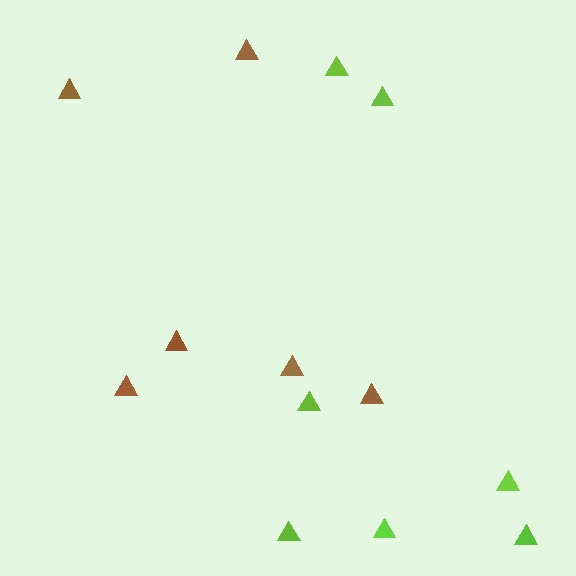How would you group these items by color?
There are 2 groups: one group of brown triangles (6) and one group of lime triangles (7).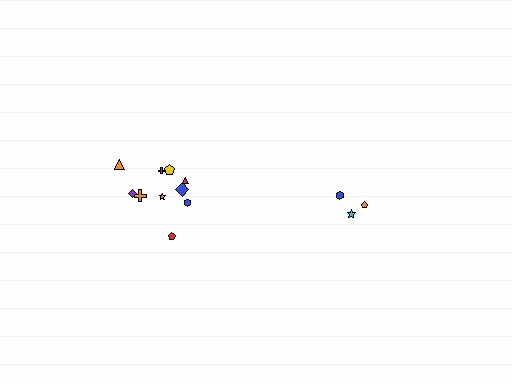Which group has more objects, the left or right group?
The left group.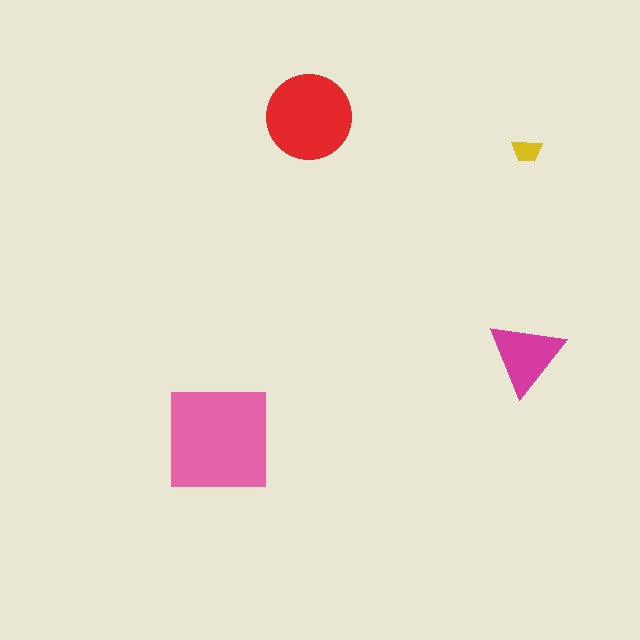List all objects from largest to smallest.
The pink square, the red circle, the magenta triangle, the yellow trapezoid.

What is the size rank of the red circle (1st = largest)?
2nd.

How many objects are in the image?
There are 4 objects in the image.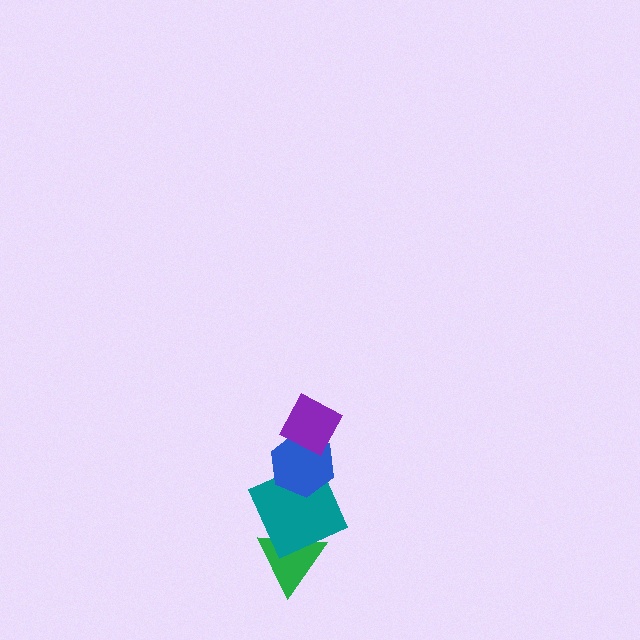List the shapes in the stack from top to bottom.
From top to bottom: the purple diamond, the blue hexagon, the teal square, the green triangle.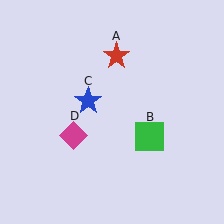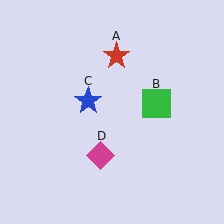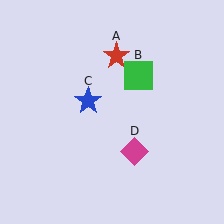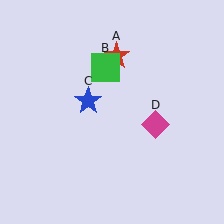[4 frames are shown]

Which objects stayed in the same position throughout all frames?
Red star (object A) and blue star (object C) remained stationary.